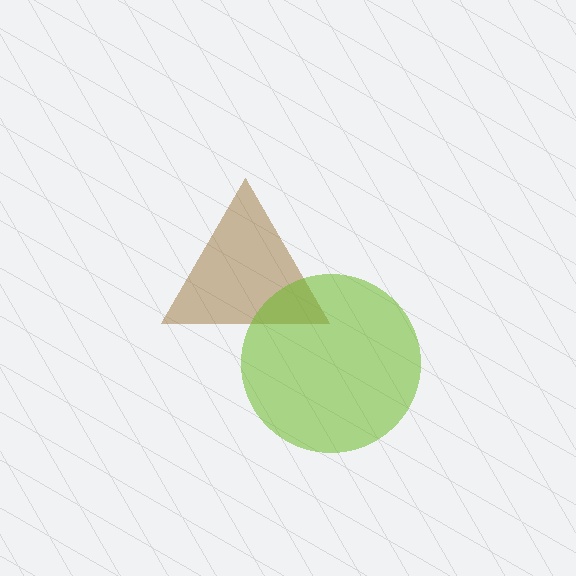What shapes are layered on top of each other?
The layered shapes are: a brown triangle, a lime circle.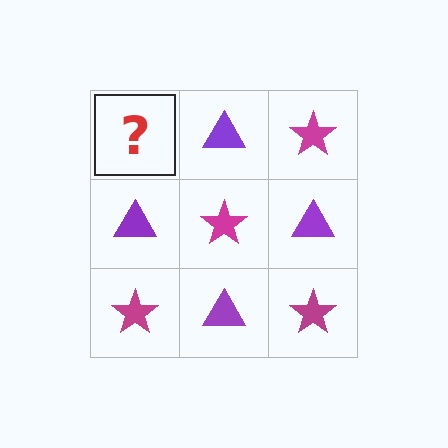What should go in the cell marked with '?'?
The missing cell should contain a magenta star.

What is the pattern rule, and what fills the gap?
The rule is that it alternates magenta star and purple triangle in a checkerboard pattern. The gap should be filled with a magenta star.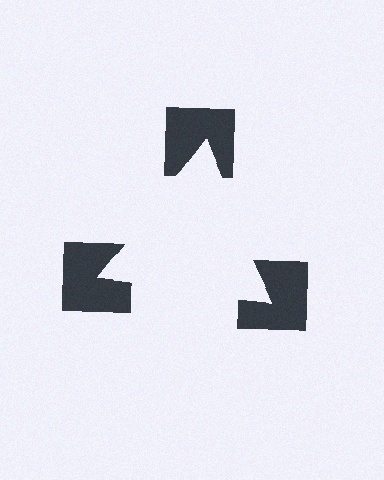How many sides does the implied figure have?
3 sides.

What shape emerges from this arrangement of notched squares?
An illusory triangle — its edges are inferred from the aligned wedge cuts in the notched squares, not physically drawn.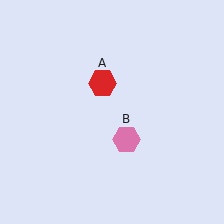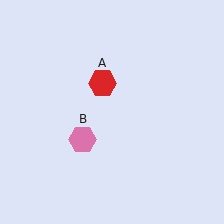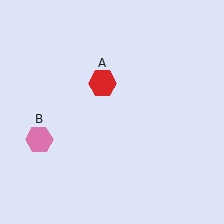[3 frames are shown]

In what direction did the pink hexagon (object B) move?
The pink hexagon (object B) moved left.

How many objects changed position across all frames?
1 object changed position: pink hexagon (object B).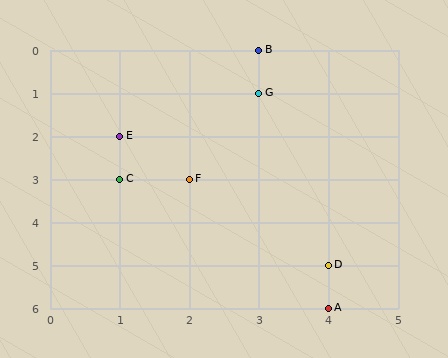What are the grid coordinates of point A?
Point A is at grid coordinates (4, 6).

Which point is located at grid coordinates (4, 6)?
Point A is at (4, 6).